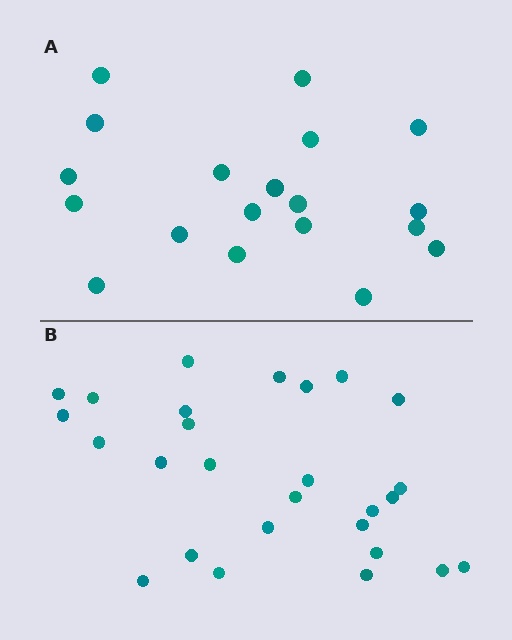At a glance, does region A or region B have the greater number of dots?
Region B (the bottom region) has more dots.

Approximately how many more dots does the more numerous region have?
Region B has roughly 8 or so more dots than region A.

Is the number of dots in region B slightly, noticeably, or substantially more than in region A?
Region B has noticeably more, but not dramatically so. The ratio is roughly 1.4 to 1.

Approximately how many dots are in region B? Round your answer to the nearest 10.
About 30 dots. (The exact count is 27, which rounds to 30.)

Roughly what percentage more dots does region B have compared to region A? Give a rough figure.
About 40% more.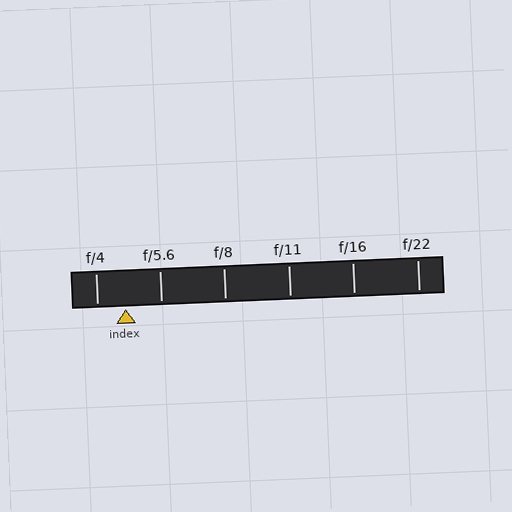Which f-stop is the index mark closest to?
The index mark is closest to f/4.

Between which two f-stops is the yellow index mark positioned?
The index mark is between f/4 and f/5.6.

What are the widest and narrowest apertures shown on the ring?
The widest aperture shown is f/4 and the narrowest is f/22.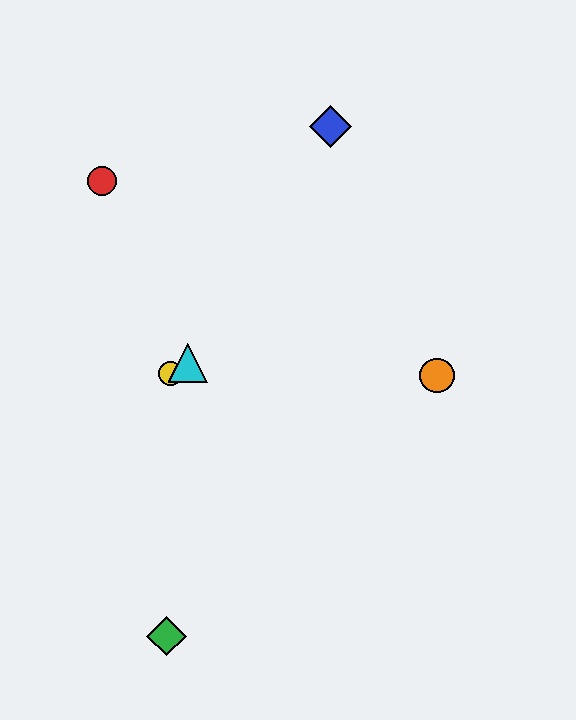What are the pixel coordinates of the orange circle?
The orange circle is at (437, 375).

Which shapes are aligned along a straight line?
The yellow circle, the purple triangle, the cyan triangle are aligned along a straight line.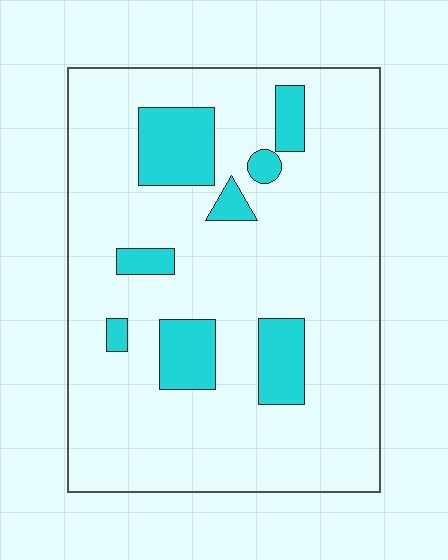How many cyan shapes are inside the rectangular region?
8.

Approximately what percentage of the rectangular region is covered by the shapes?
Approximately 15%.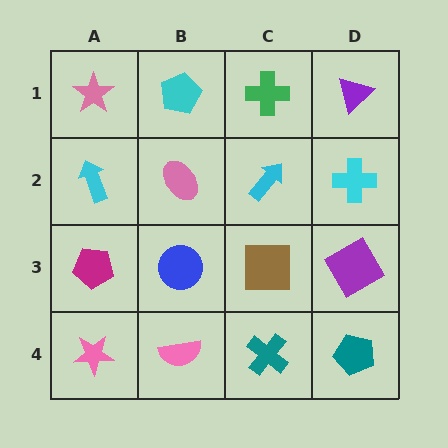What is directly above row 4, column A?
A magenta pentagon.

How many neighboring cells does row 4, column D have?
2.